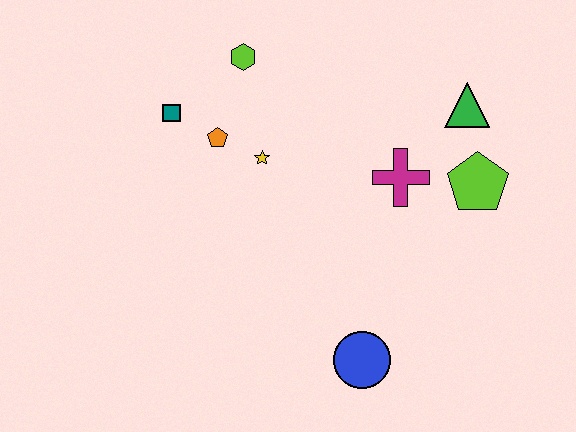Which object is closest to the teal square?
The orange pentagon is closest to the teal square.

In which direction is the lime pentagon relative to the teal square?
The lime pentagon is to the right of the teal square.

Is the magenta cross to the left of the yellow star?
No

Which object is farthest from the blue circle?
The lime hexagon is farthest from the blue circle.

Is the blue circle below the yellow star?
Yes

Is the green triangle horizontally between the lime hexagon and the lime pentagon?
Yes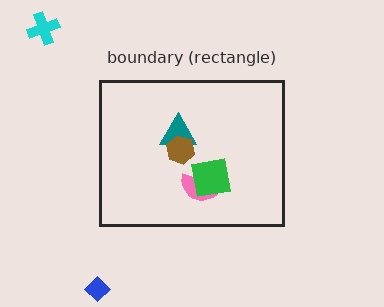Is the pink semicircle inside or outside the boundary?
Inside.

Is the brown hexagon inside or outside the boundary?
Inside.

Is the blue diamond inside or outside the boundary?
Outside.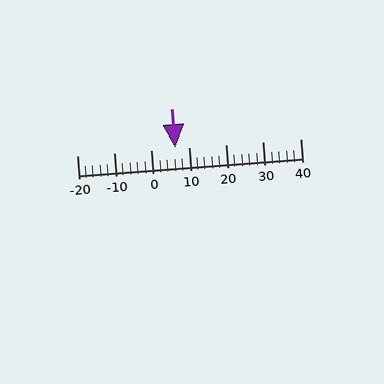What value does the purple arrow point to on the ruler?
The purple arrow points to approximately 6.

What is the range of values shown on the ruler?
The ruler shows values from -20 to 40.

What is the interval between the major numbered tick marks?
The major tick marks are spaced 10 units apart.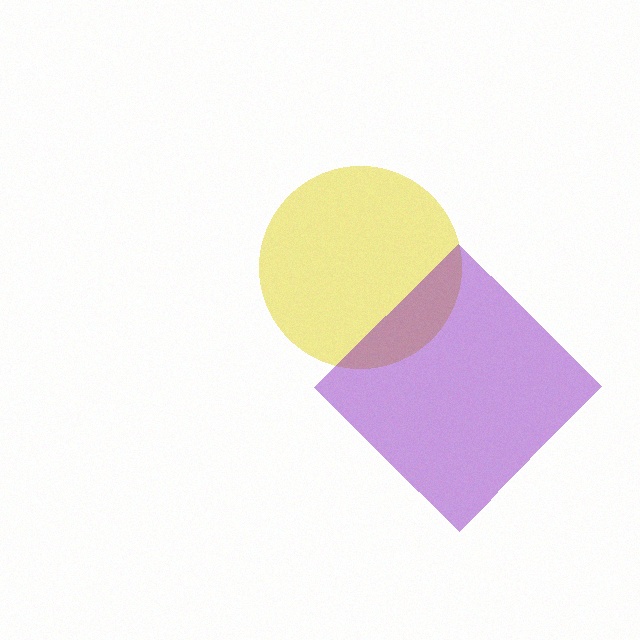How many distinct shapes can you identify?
There are 2 distinct shapes: a yellow circle, a purple diamond.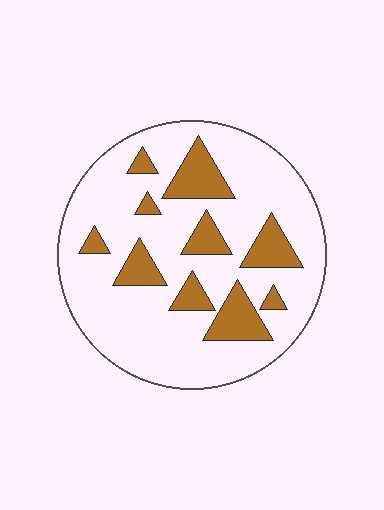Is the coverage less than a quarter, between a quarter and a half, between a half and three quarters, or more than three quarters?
Less than a quarter.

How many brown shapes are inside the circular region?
10.